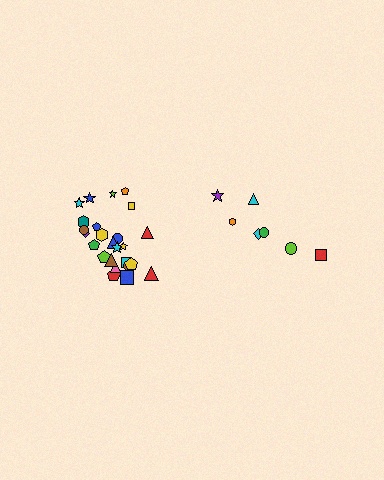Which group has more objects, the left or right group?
The left group.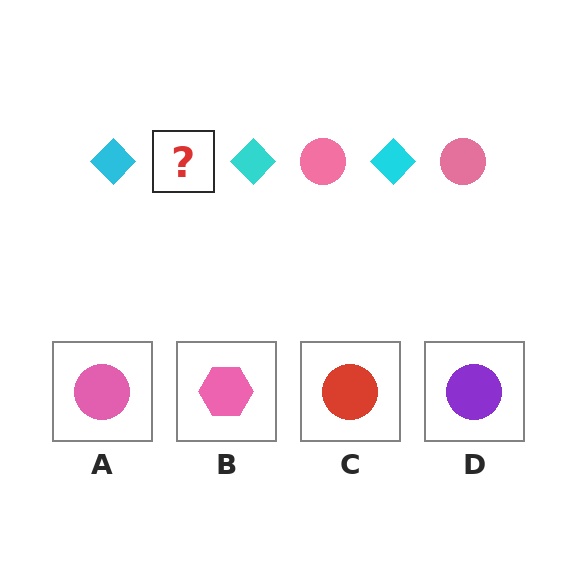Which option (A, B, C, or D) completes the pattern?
A.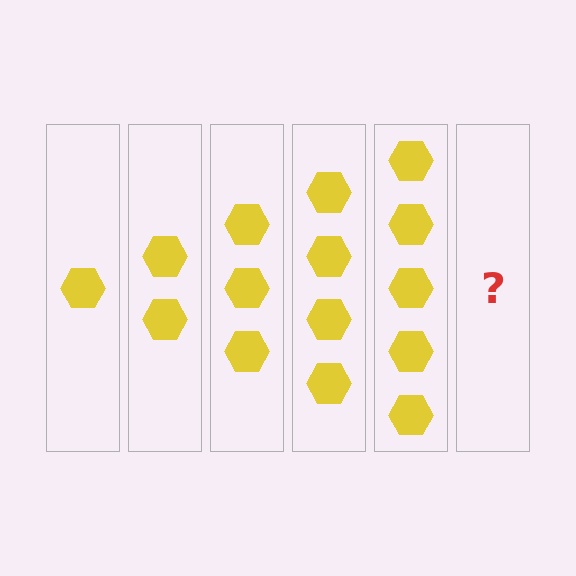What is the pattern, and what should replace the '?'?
The pattern is that each step adds one more hexagon. The '?' should be 6 hexagons.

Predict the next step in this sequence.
The next step is 6 hexagons.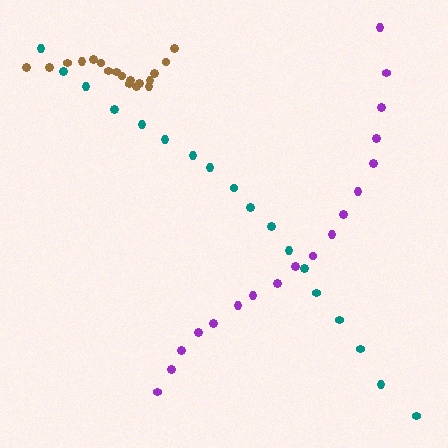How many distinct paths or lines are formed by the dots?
There are 3 distinct paths.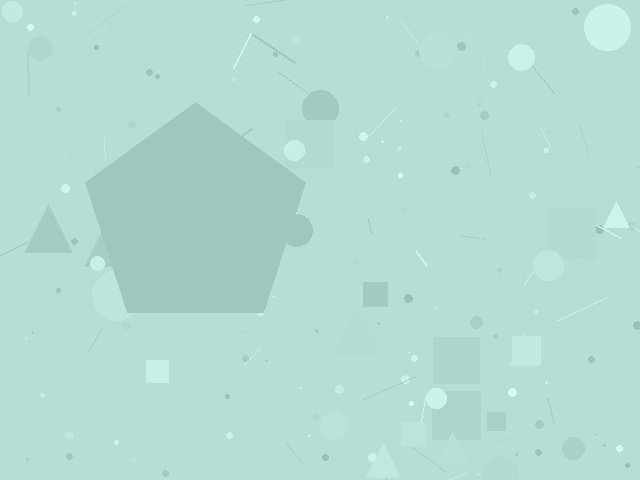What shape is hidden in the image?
A pentagon is hidden in the image.